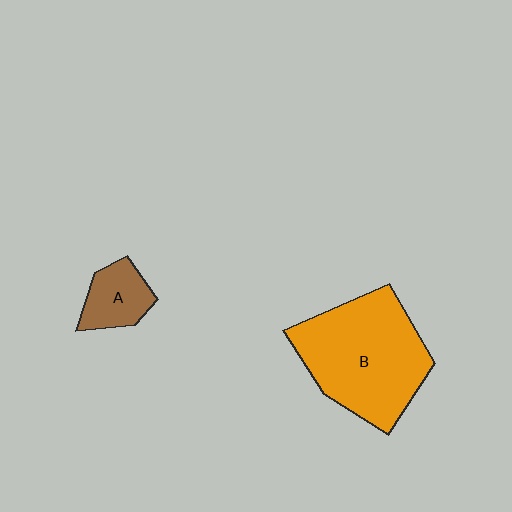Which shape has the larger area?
Shape B (orange).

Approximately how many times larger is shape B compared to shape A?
Approximately 3.3 times.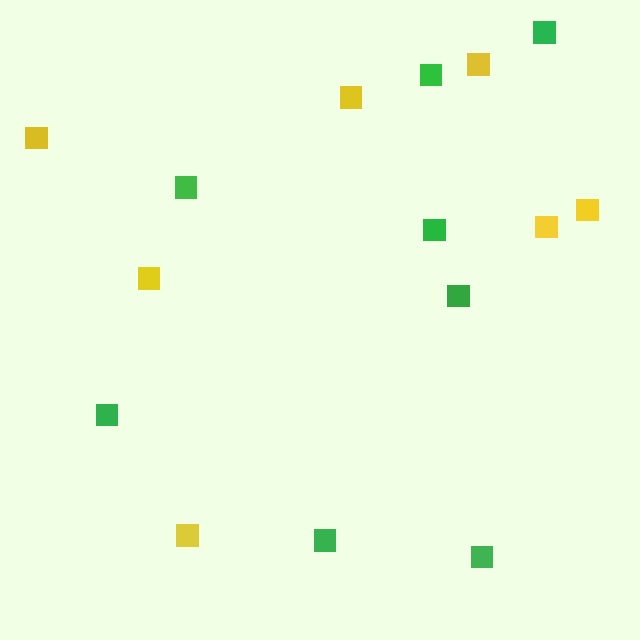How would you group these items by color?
There are 2 groups: one group of yellow squares (7) and one group of green squares (8).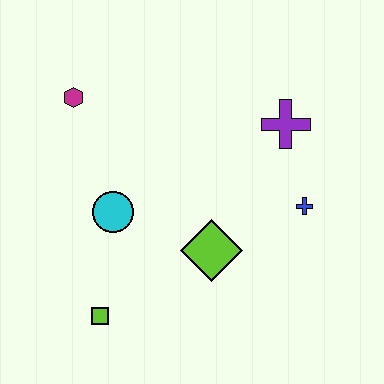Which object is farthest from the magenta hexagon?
The blue cross is farthest from the magenta hexagon.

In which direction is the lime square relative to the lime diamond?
The lime square is to the left of the lime diamond.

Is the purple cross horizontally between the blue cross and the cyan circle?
Yes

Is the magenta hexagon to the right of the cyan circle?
No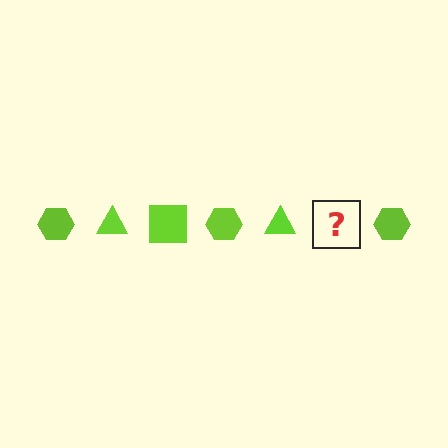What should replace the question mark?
The question mark should be replaced with a lime square.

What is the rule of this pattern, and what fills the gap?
The rule is that the pattern cycles through hexagon, triangle, square shapes in lime. The gap should be filled with a lime square.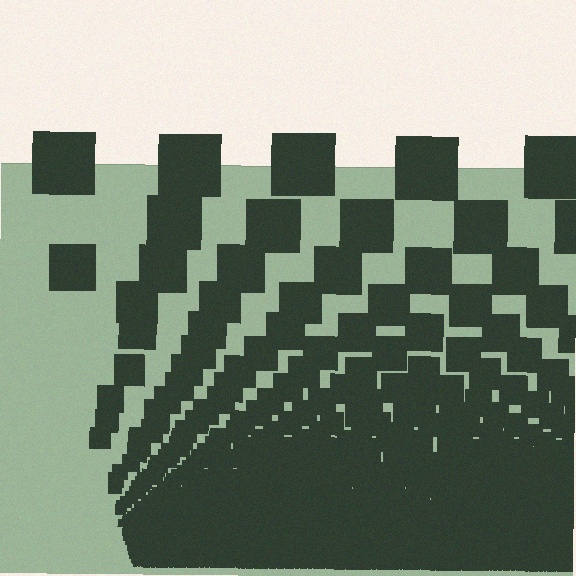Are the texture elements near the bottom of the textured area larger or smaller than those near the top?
Smaller. The gradient is inverted — elements near the bottom are smaller and denser.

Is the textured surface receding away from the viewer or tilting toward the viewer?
The surface appears to tilt toward the viewer. Texture elements get larger and sparser toward the top.